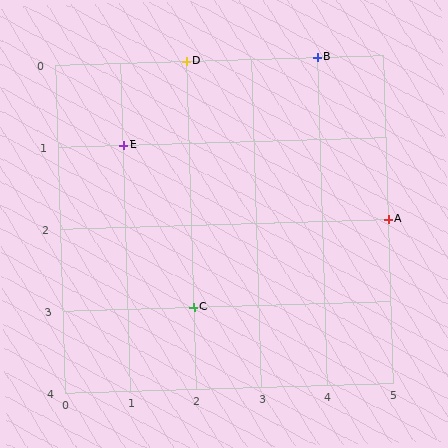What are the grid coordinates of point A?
Point A is at grid coordinates (5, 2).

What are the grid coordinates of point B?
Point B is at grid coordinates (4, 0).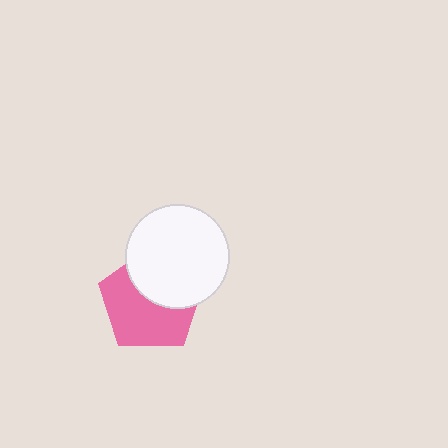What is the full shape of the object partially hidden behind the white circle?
The partially hidden object is a pink pentagon.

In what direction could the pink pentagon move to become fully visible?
The pink pentagon could move toward the lower-left. That would shift it out from behind the white circle entirely.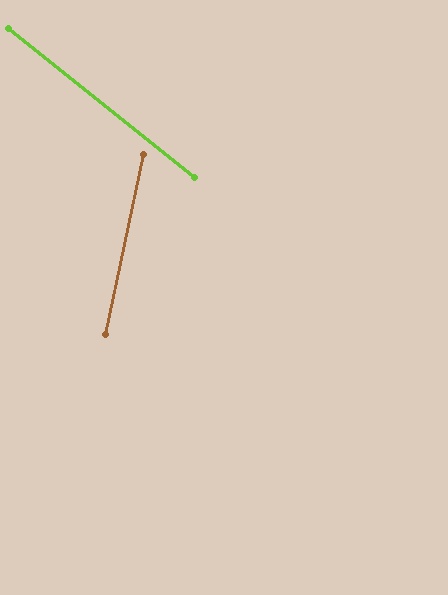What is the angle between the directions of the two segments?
Approximately 63 degrees.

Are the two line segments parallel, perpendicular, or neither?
Neither parallel nor perpendicular — they differ by about 63°.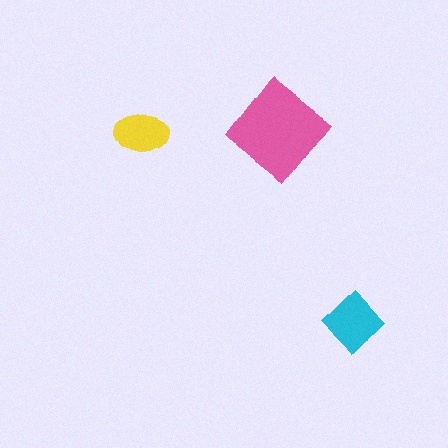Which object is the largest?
The pink diamond.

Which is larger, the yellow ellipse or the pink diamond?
The pink diamond.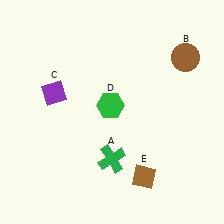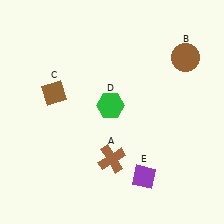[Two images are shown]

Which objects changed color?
A changed from green to brown. C changed from purple to brown. E changed from brown to purple.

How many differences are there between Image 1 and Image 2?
There are 3 differences between the two images.